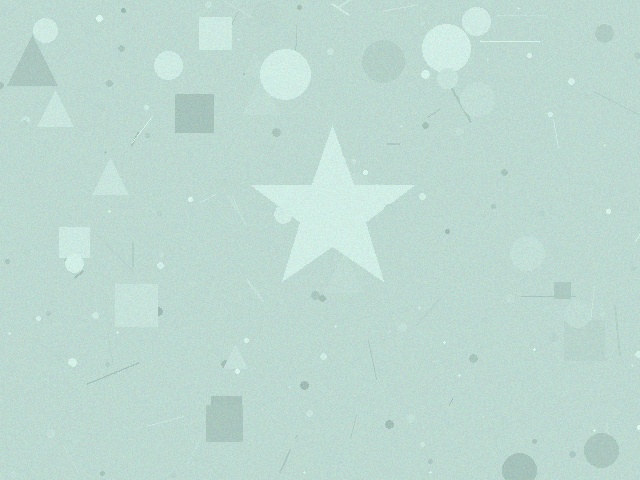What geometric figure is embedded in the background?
A star is embedded in the background.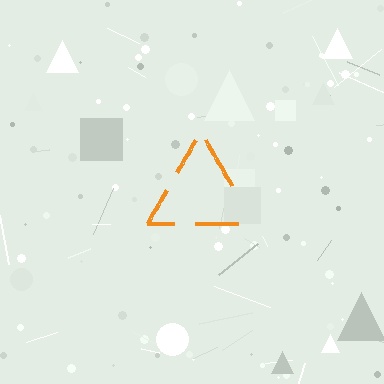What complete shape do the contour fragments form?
The contour fragments form a triangle.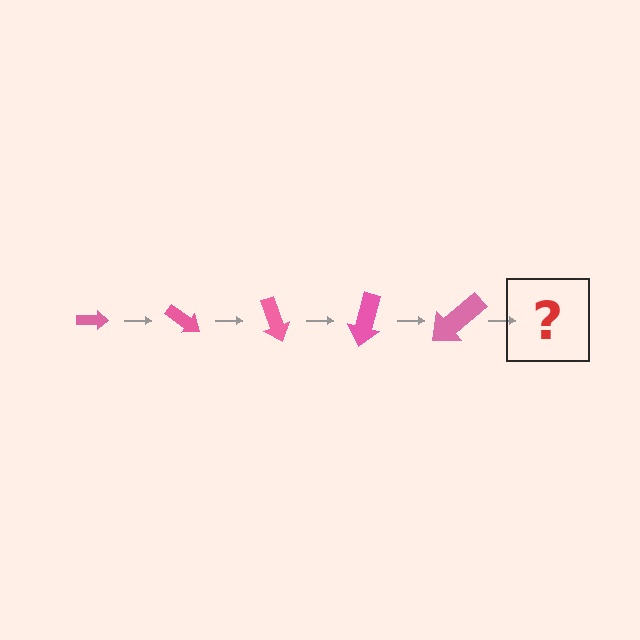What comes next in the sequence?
The next element should be an arrow, larger than the previous one and rotated 175 degrees from the start.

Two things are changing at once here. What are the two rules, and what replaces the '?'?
The two rules are that the arrow grows larger each step and it rotates 35 degrees each step. The '?' should be an arrow, larger than the previous one and rotated 175 degrees from the start.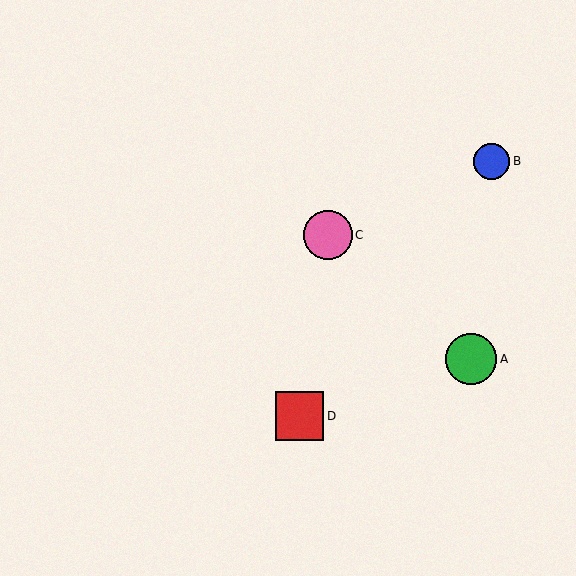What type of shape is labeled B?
Shape B is a blue circle.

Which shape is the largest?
The green circle (labeled A) is the largest.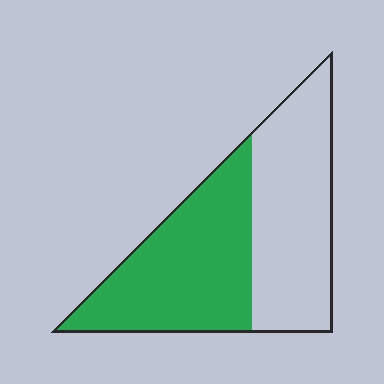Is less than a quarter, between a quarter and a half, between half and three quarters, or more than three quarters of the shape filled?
Between half and three quarters.